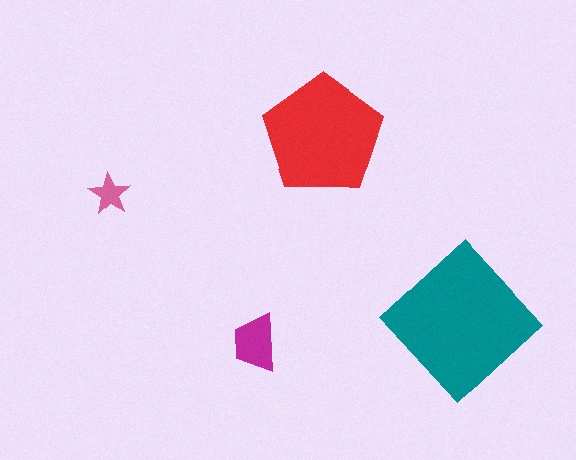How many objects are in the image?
There are 4 objects in the image.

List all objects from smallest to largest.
The pink star, the magenta trapezoid, the red pentagon, the teal diamond.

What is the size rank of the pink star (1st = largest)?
4th.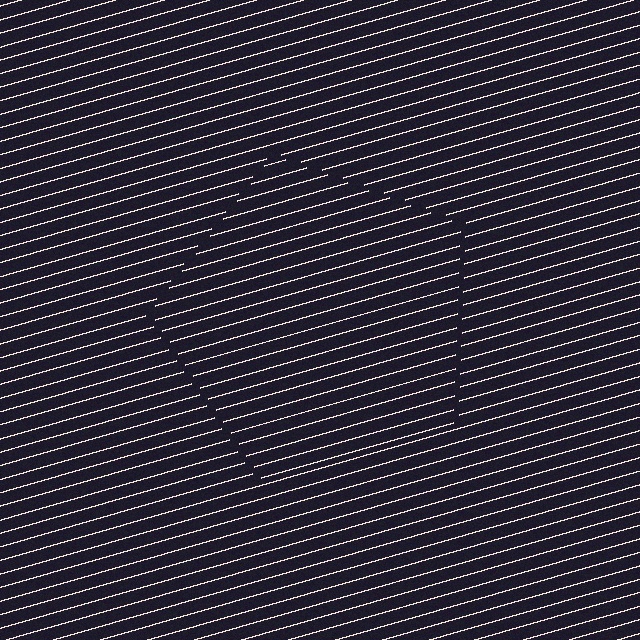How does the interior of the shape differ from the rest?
The interior of the shape contains the same grating, shifted by half a period — the contour is defined by the phase discontinuity where line-ends from the inner and outer gratings abut.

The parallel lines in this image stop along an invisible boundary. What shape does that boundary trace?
An illusory pentagon. The interior of the shape contains the same grating, shifted by half a period — the contour is defined by the phase discontinuity where line-ends from the inner and outer gratings abut.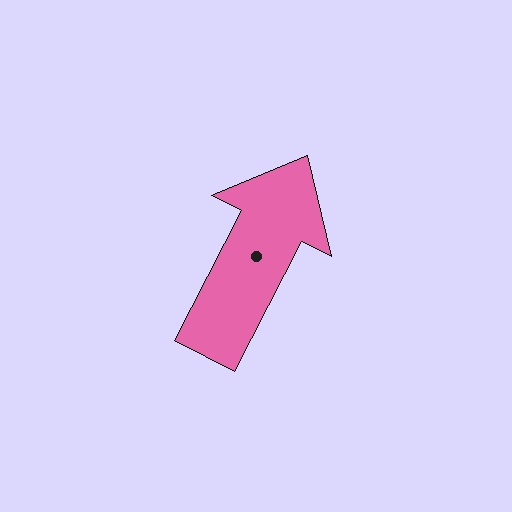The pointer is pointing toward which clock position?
Roughly 1 o'clock.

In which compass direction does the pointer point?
Northeast.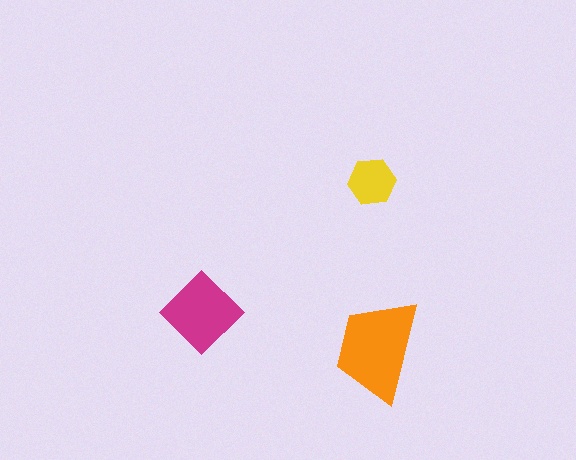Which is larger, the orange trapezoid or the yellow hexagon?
The orange trapezoid.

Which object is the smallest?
The yellow hexagon.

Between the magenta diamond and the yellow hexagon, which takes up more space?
The magenta diamond.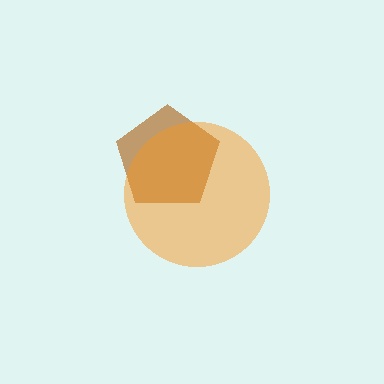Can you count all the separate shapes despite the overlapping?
Yes, there are 2 separate shapes.